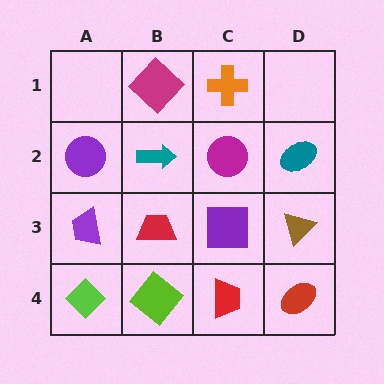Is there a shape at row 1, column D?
No, that cell is empty.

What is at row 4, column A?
A lime diamond.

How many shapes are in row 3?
4 shapes.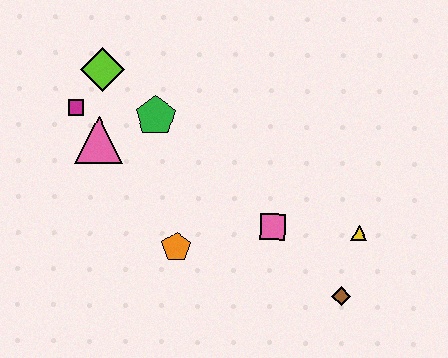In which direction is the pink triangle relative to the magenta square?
The pink triangle is below the magenta square.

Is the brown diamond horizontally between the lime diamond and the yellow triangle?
Yes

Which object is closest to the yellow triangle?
The brown diamond is closest to the yellow triangle.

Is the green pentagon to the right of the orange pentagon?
No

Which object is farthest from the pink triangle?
The brown diamond is farthest from the pink triangle.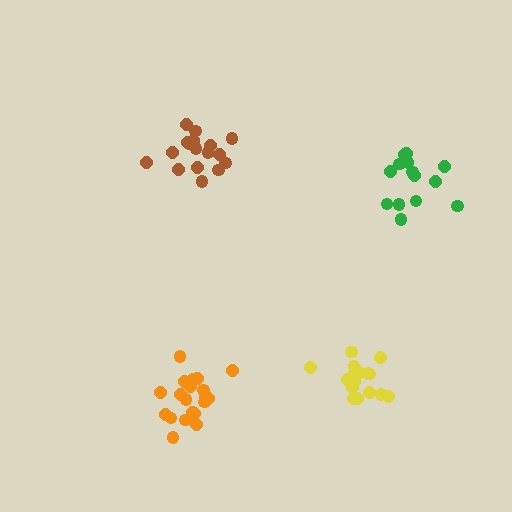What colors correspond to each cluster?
The clusters are colored: orange, brown, yellow, green.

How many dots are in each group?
Group 1: 20 dots, Group 2: 17 dots, Group 3: 16 dots, Group 4: 14 dots (67 total).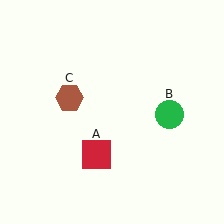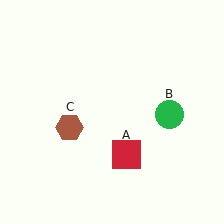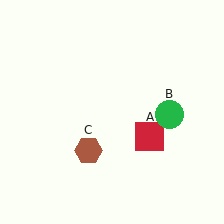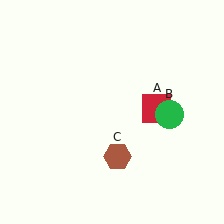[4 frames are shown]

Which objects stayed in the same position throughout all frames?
Green circle (object B) remained stationary.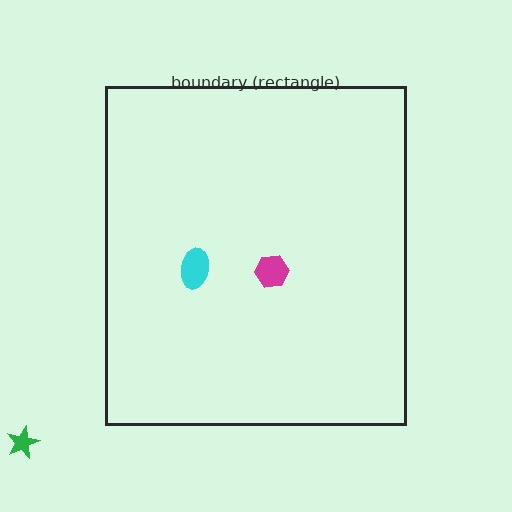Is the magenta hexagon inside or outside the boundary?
Inside.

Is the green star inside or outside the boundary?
Outside.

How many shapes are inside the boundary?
2 inside, 1 outside.